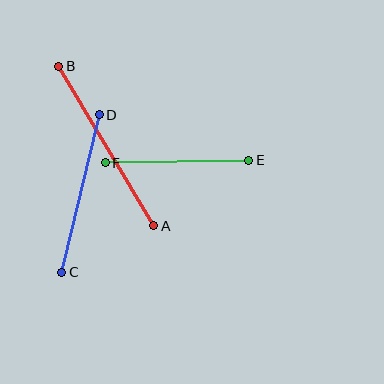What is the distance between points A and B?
The distance is approximately 186 pixels.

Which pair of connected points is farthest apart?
Points A and B are farthest apart.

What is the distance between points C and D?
The distance is approximately 162 pixels.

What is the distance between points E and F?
The distance is approximately 144 pixels.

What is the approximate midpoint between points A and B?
The midpoint is at approximately (106, 146) pixels.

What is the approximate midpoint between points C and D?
The midpoint is at approximately (80, 193) pixels.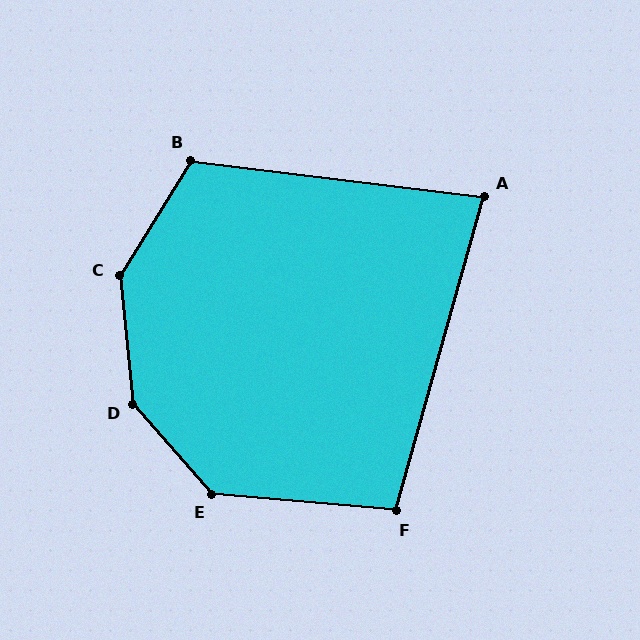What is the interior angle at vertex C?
Approximately 142 degrees (obtuse).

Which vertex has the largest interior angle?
D, at approximately 145 degrees.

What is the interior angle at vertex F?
Approximately 101 degrees (obtuse).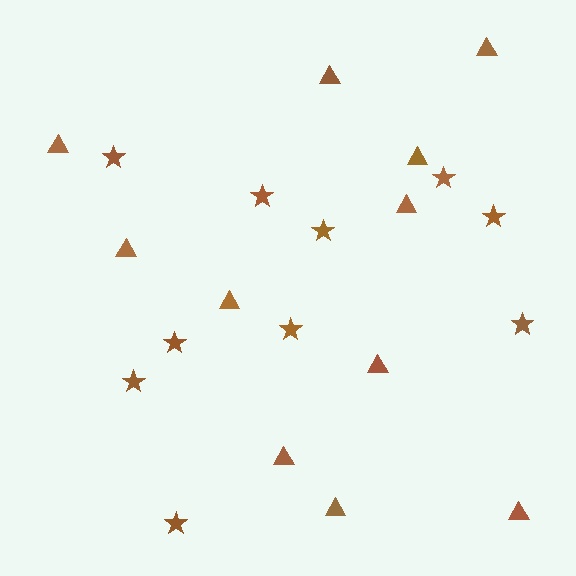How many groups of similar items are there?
There are 2 groups: one group of triangles (11) and one group of stars (10).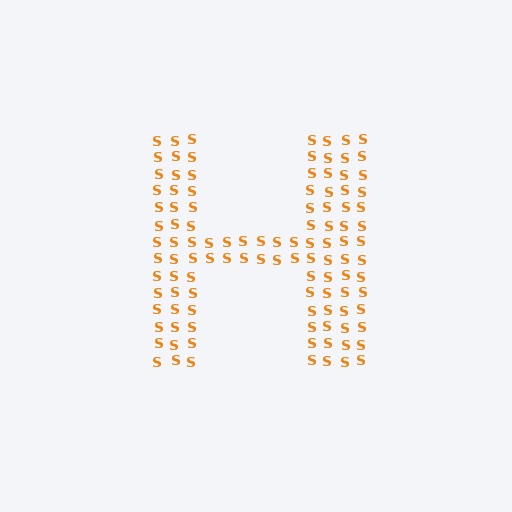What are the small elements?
The small elements are letter S's.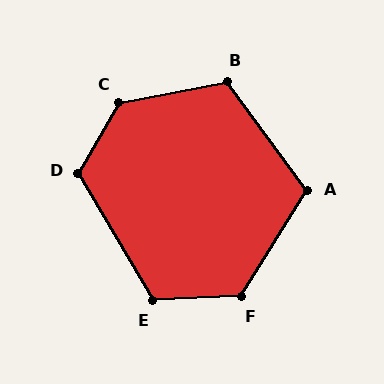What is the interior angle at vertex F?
Approximately 125 degrees (obtuse).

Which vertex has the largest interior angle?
C, at approximately 130 degrees.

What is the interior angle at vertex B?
Approximately 116 degrees (obtuse).